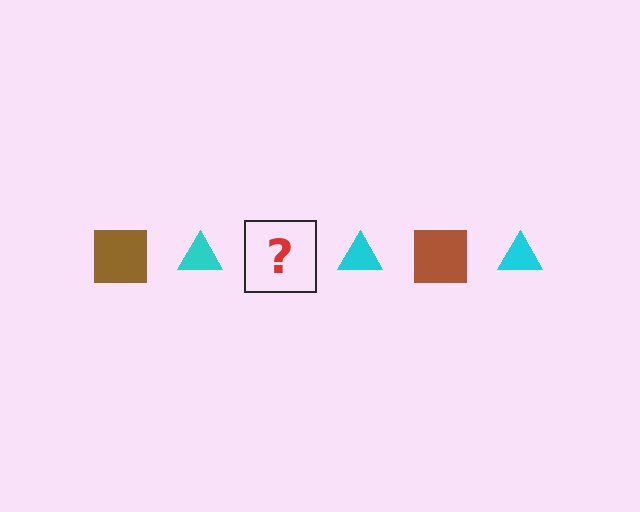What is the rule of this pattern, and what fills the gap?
The rule is that the pattern alternates between brown square and cyan triangle. The gap should be filled with a brown square.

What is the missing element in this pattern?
The missing element is a brown square.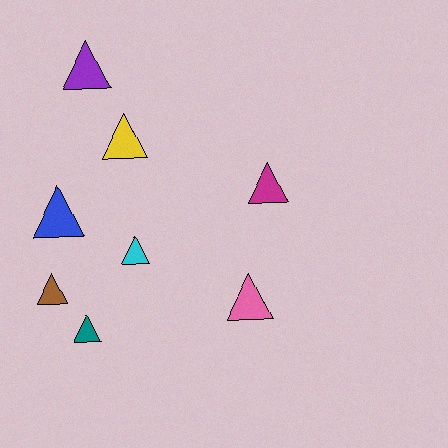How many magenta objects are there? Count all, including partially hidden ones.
There is 1 magenta object.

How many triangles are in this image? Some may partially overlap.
There are 8 triangles.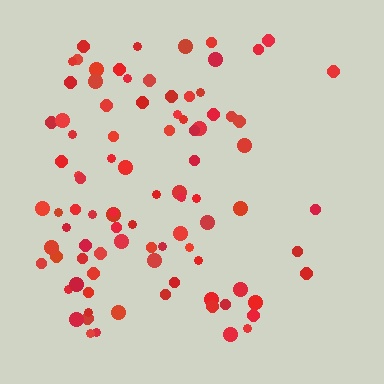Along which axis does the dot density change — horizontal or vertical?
Horizontal.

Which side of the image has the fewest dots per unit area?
The right.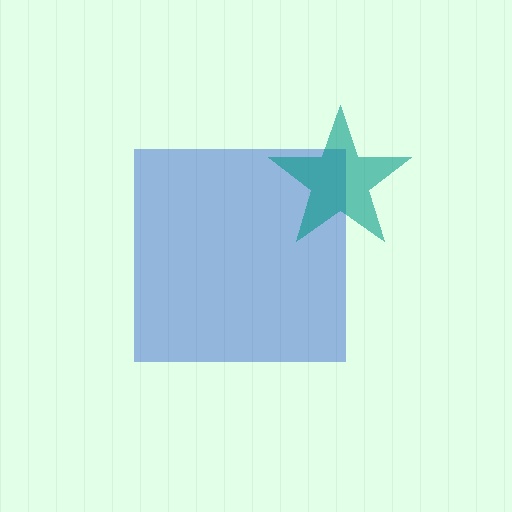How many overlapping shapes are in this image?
There are 2 overlapping shapes in the image.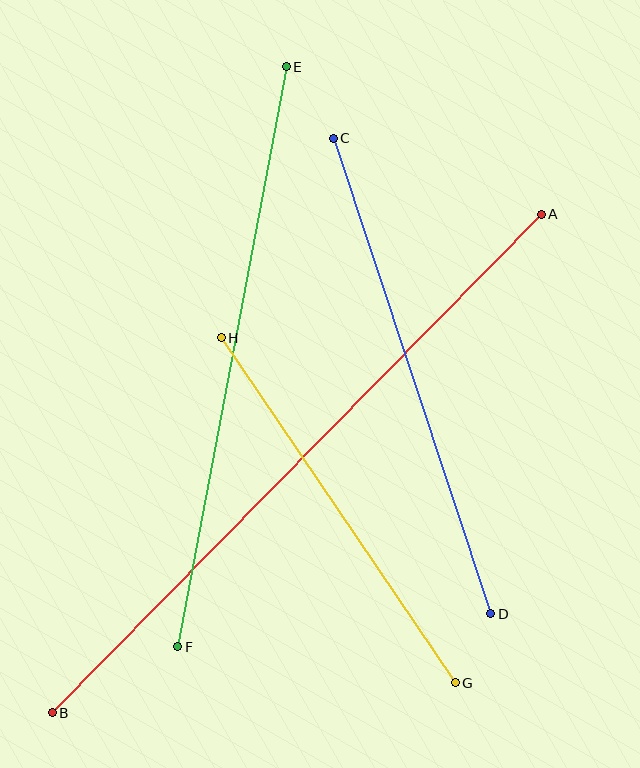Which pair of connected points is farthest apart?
Points A and B are farthest apart.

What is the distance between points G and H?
The distance is approximately 417 pixels.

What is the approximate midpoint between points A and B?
The midpoint is at approximately (297, 464) pixels.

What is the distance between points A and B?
The distance is approximately 698 pixels.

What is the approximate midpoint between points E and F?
The midpoint is at approximately (232, 357) pixels.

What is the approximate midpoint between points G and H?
The midpoint is at approximately (338, 510) pixels.